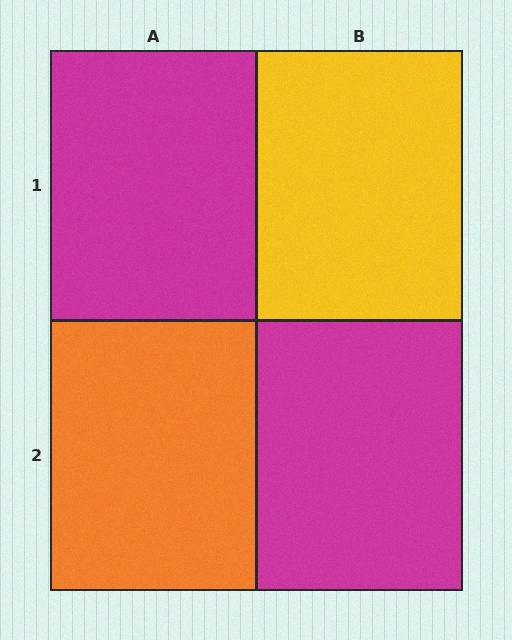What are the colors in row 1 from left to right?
Magenta, yellow.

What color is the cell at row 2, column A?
Orange.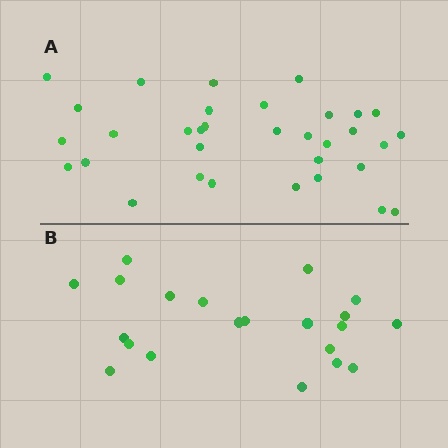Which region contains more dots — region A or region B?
Region A (the top region) has more dots.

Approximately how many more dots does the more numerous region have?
Region A has roughly 12 or so more dots than region B.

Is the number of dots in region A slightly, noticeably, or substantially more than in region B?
Region A has substantially more. The ratio is roughly 1.6 to 1.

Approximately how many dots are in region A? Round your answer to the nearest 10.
About 30 dots. (The exact count is 33, which rounds to 30.)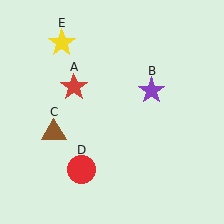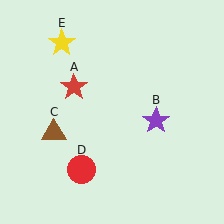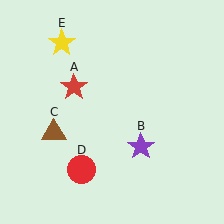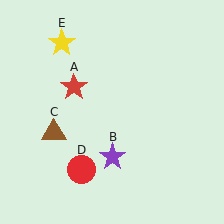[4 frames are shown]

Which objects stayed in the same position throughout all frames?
Red star (object A) and brown triangle (object C) and red circle (object D) and yellow star (object E) remained stationary.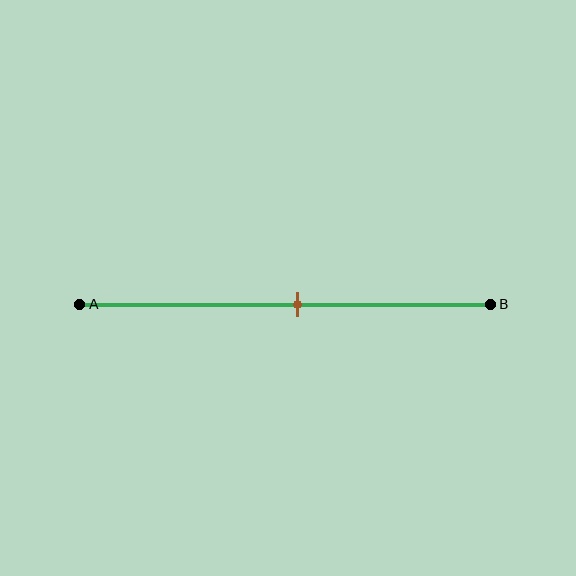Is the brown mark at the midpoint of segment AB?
Yes, the mark is approximately at the midpoint.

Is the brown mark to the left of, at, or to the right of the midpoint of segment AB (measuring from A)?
The brown mark is approximately at the midpoint of segment AB.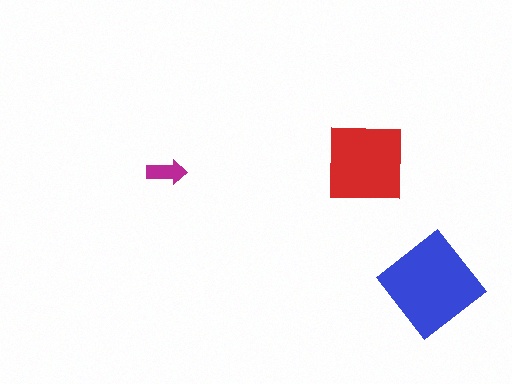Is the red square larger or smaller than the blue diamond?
Smaller.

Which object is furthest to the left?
The magenta arrow is leftmost.